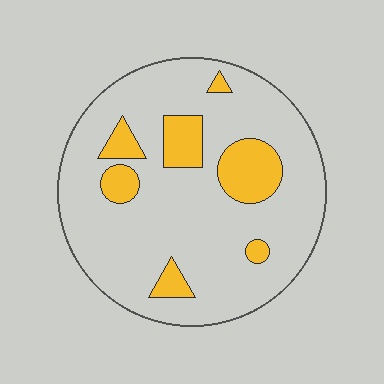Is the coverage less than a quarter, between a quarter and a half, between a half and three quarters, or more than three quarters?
Less than a quarter.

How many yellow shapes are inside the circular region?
7.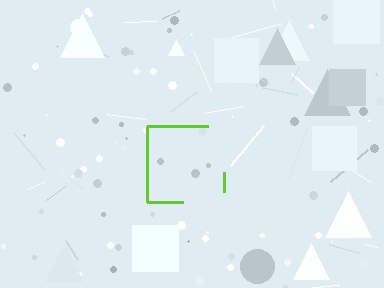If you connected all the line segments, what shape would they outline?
They would outline a square.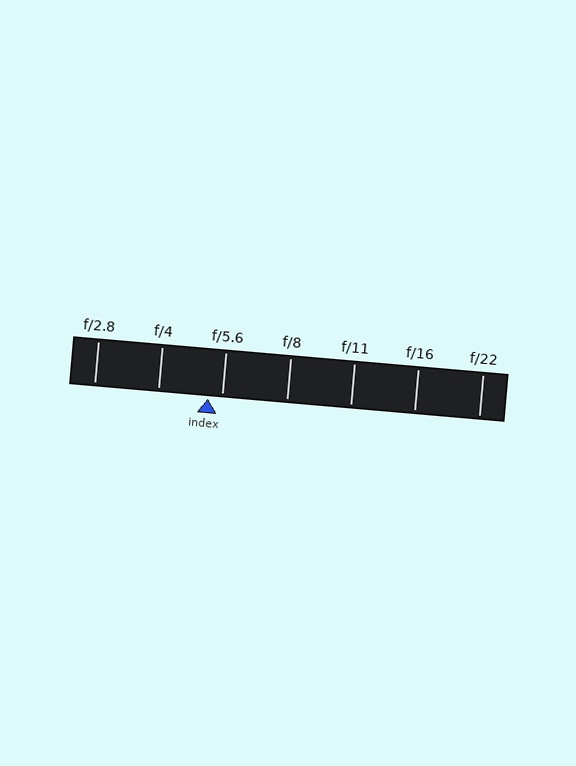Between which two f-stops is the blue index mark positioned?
The index mark is between f/4 and f/5.6.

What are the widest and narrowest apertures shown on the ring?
The widest aperture shown is f/2.8 and the narrowest is f/22.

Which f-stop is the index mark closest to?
The index mark is closest to f/5.6.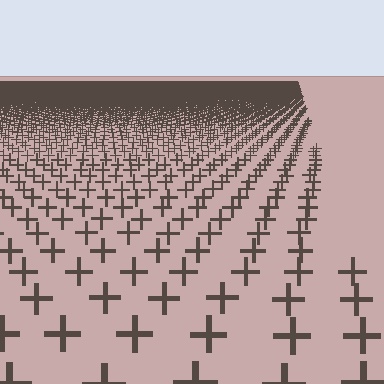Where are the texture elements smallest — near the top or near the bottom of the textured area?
Near the top.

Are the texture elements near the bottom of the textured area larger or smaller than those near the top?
Larger. Near the bottom, elements are closer to the viewer and appear at a bigger on-screen size.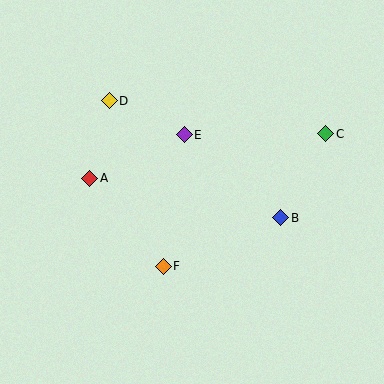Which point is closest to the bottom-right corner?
Point B is closest to the bottom-right corner.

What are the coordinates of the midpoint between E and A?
The midpoint between E and A is at (137, 156).